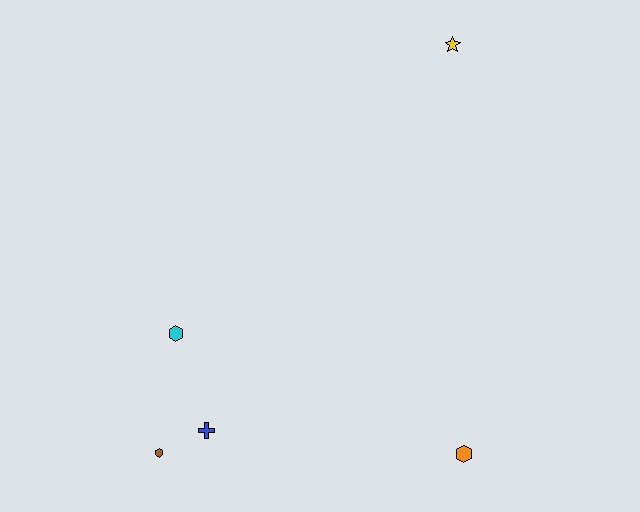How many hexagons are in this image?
There are 3 hexagons.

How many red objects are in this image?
There are no red objects.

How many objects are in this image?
There are 5 objects.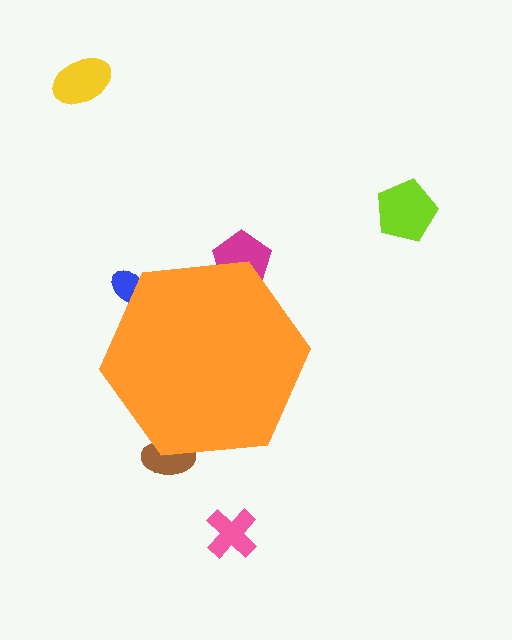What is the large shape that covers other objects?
An orange hexagon.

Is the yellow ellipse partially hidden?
No, the yellow ellipse is fully visible.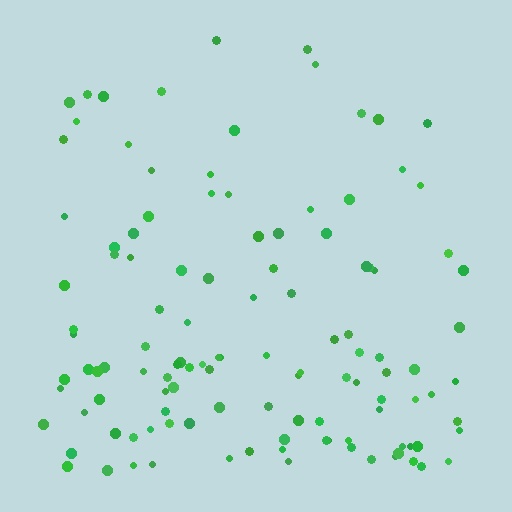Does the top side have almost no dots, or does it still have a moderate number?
Still a moderate number, just noticeably fewer than the bottom.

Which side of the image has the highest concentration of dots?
The bottom.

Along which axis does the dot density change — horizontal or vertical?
Vertical.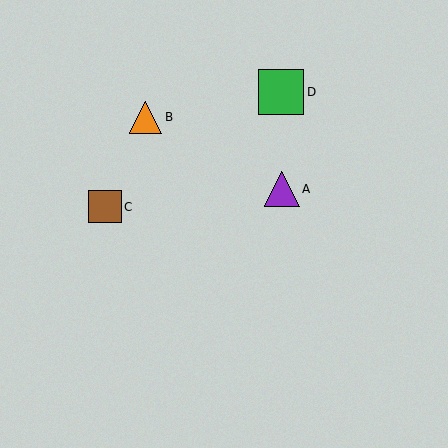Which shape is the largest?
The green square (labeled D) is the largest.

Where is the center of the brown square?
The center of the brown square is at (105, 207).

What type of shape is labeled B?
Shape B is an orange triangle.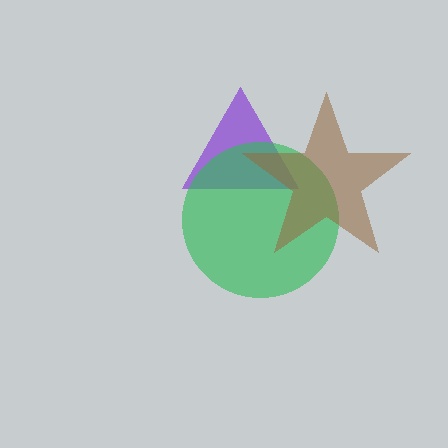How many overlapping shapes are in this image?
There are 3 overlapping shapes in the image.